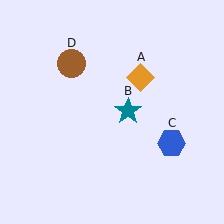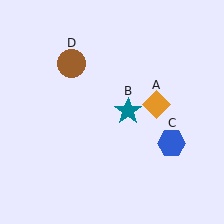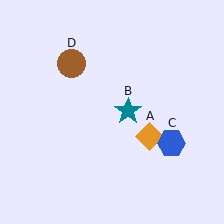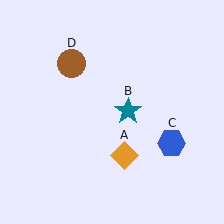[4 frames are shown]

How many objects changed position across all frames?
1 object changed position: orange diamond (object A).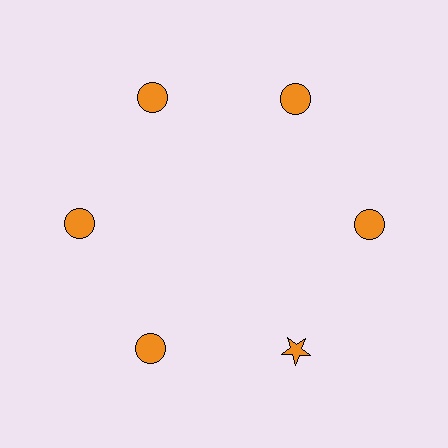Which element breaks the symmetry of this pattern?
The orange star at roughly the 5 o'clock position breaks the symmetry. All other shapes are orange circles.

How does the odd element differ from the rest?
It has a different shape: star instead of circle.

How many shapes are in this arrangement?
There are 6 shapes arranged in a ring pattern.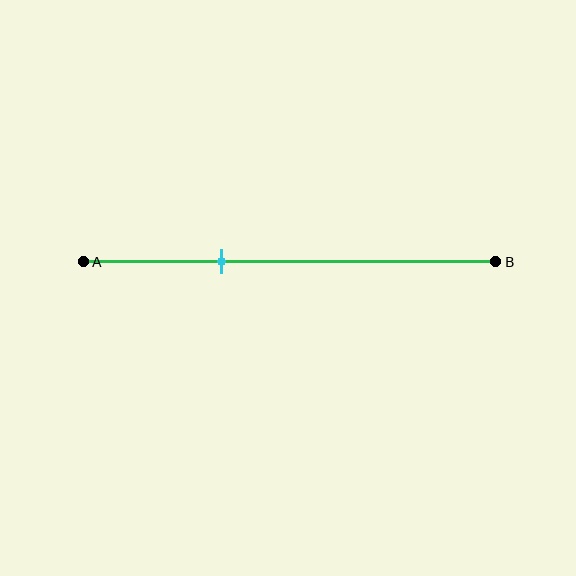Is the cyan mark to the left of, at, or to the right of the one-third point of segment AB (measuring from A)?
The cyan mark is approximately at the one-third point of segment AB.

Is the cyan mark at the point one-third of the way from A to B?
Yes, the mark is approximately at the one-third point.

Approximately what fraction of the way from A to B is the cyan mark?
The cyan mark is approximately 35% of the way from A to B.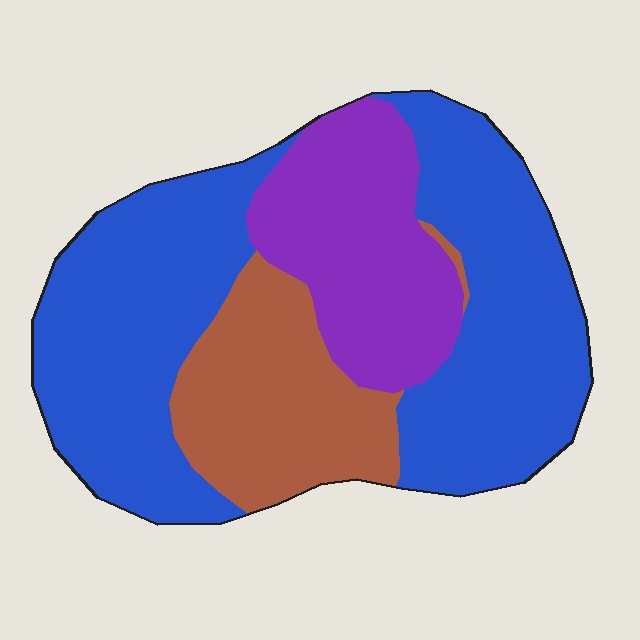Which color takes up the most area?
Blue, at roughly 55%.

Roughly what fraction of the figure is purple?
Purple takes up about one fifth (1/5) of the figure.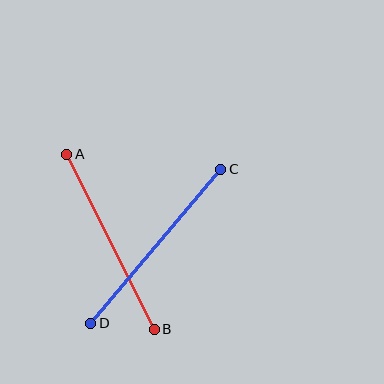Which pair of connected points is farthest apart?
Points C and D are farthest apart.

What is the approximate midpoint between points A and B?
The midpoint is at approximately (110, 242) pixels.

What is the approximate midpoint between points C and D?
The midpoint is at approximately (156, 246) pixels.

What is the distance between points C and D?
The distance is approximately 201 pixels.